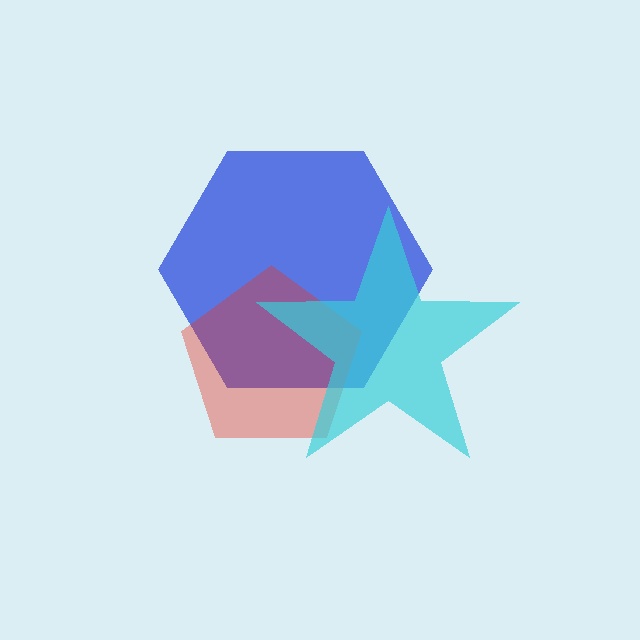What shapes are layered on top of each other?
The layered shapes are: a blue hexagon, a red pentagon, a cyan star.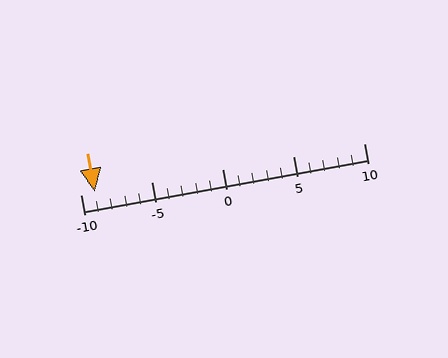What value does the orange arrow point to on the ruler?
The orange arrow points to approximately -9.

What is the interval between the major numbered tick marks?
The major tick marks are spaced 5 units apart.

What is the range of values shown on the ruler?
The ruler shows values from -10 to 10.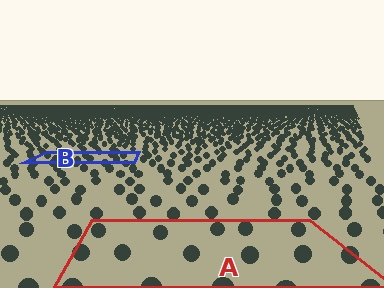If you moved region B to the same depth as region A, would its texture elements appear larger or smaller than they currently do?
They would appear larger. At a closer depth, the same texture elements are projected at a bigger on-screen size.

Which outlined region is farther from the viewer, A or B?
Region B is farther from the viewer — the texture elements inside it appear smaller and more densely packed.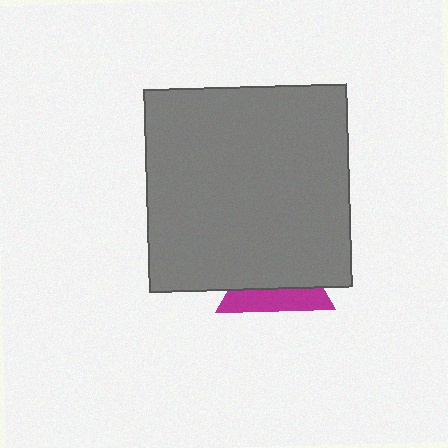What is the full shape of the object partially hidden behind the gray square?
The partially hidden object is a magenta triangle.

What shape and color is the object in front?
The object in front is a gray square.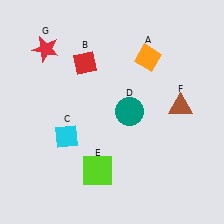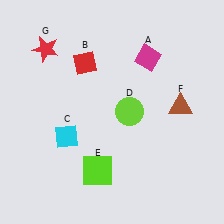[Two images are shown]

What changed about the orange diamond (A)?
In Image 1, A is orange. In Image 2, it changed to magenta.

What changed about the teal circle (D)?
In Image 1, D is teal. In Image 2, it changed to lime.